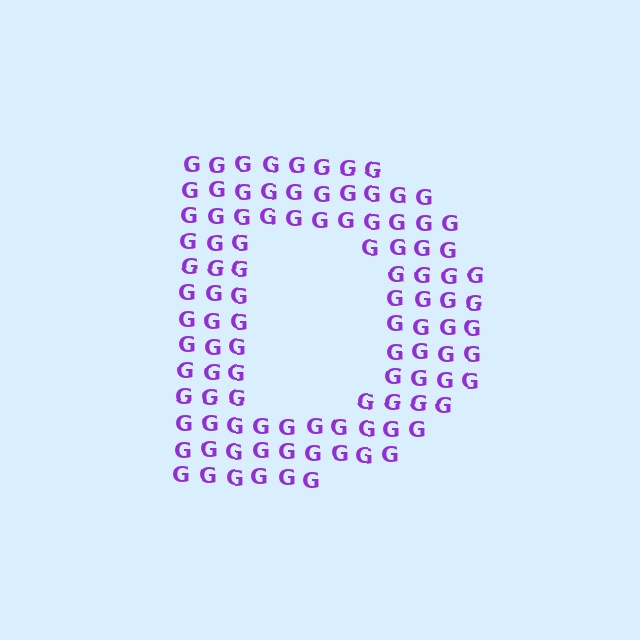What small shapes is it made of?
It is made of small letter G's.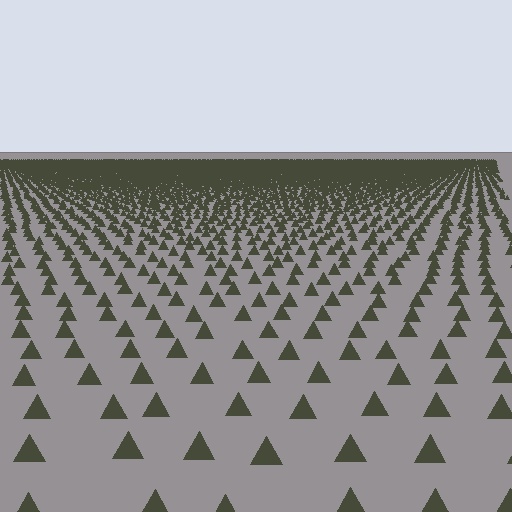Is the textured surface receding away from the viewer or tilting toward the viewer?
The surface is receding away from the viewer. Texture elements get smaller and denser toward the top.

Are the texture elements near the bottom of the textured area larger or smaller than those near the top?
Larger. Near the bottom, elements are closer to the viewer and appear at a bigger on-screen size.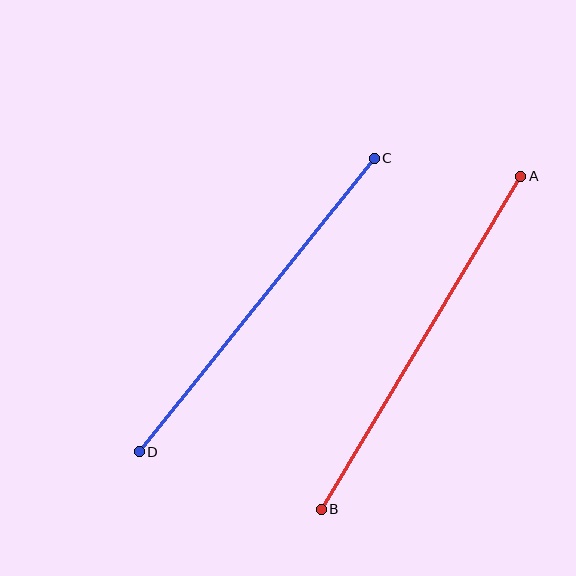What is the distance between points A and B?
The distance is approximately 388 pixels.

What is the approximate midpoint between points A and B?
The midpoint is at approximately (421, 343) pixels.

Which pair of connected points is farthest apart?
Points A and B are farthest apart.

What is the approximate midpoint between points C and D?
The midpoint is at approximately (257, 305) pixels.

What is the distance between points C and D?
The distance is approximately 376 pixels.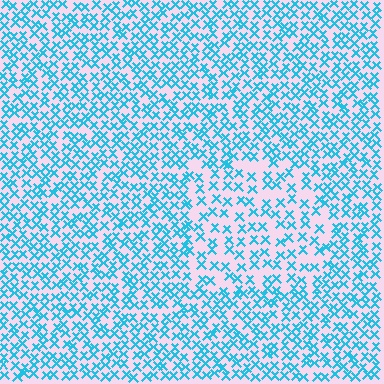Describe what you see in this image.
The image contains small cyan elements arranged at two different densities. A rectangle-shaped region is visible where the elements are less densely packed than the surrounding area.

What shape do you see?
I see a rectangle.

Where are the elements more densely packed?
The elements are more densely packed outside the rectangle boundary.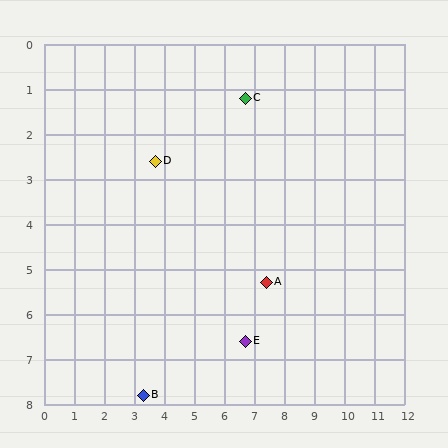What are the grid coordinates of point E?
Point E is at approximately (6.7, 6.6).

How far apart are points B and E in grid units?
Points B and E are about 3.6 grid units apart.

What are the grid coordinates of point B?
Point B is at approximately (3.3, 7.8).